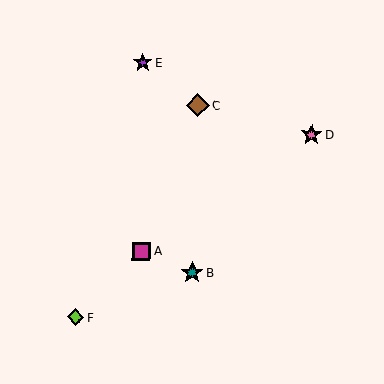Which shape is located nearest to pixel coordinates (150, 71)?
The purple star (labeled E) at (143, 62) is nearest to that location.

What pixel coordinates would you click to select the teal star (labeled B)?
Click at (192, 273) to select the teal star B.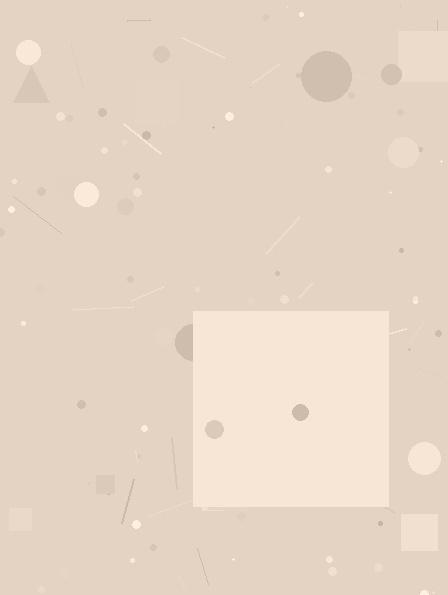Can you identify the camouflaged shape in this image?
The camouflaged shape is a square.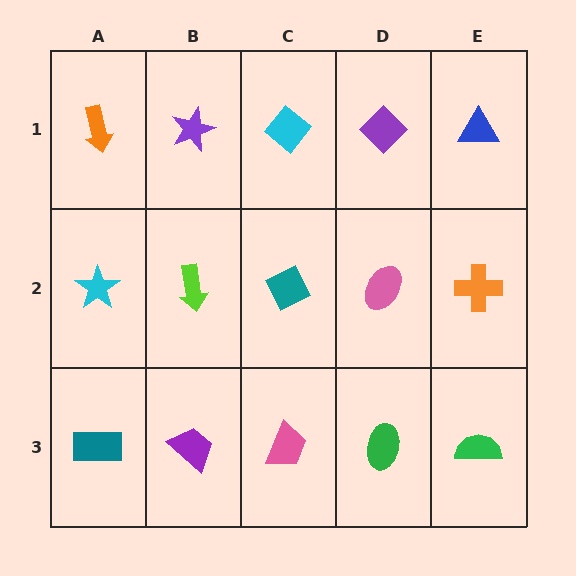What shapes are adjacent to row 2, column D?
A purple diamond (row 1, column D), a green ellipse (row 3, column D), a teal diamond (row 2, column C), an orange cross (row 2, column E).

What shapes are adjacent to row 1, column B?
A lime arrow (row 2, column B), an orange arrow (row 1, column A), a cyan diamond (row 1, column C).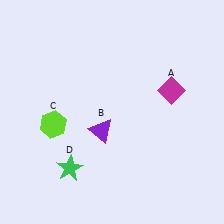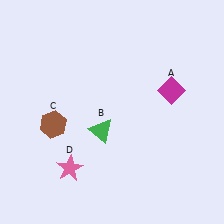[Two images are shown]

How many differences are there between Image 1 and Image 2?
There are 3 differences between the two images.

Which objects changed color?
B changed from purple to green. C changed from lime to brown. D changed from green to pink.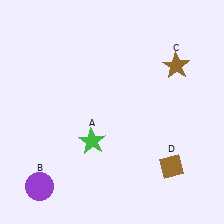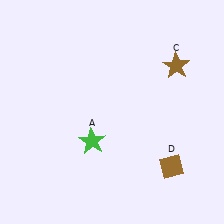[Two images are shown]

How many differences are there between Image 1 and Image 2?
There is 1 difference between the two images.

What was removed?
The purple circle (B) was removed in Image 2.